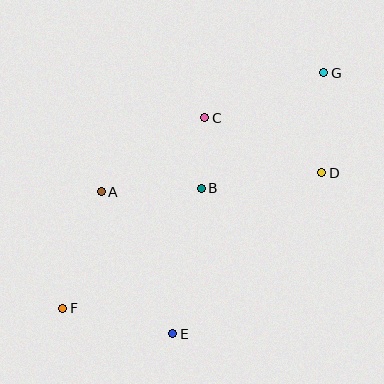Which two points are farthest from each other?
Points F and G are farthest from each other.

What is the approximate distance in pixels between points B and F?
The distance between B and F is approximately 183 pixels.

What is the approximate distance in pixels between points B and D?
The distance between B and D is approximately 122 pixels.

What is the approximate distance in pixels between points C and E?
The distance between C and E is approximately 219 pixels.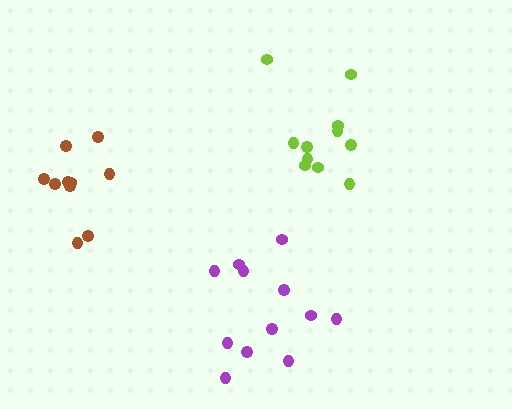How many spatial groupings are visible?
There are 3 spatial groupings.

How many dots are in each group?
Group 1: 11 dots, Group 2: 12 dots, Group 3: 10 dots (33 total).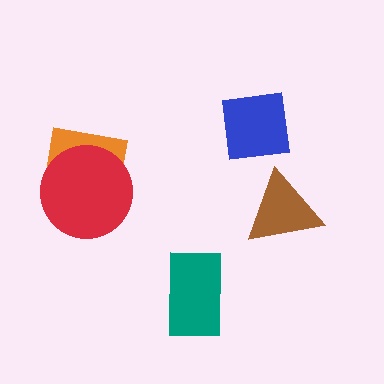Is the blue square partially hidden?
No, no other shape covers it.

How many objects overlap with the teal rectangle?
0 objects overlap with the teal rectangle.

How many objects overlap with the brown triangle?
0 objects overlap with the brown triangle.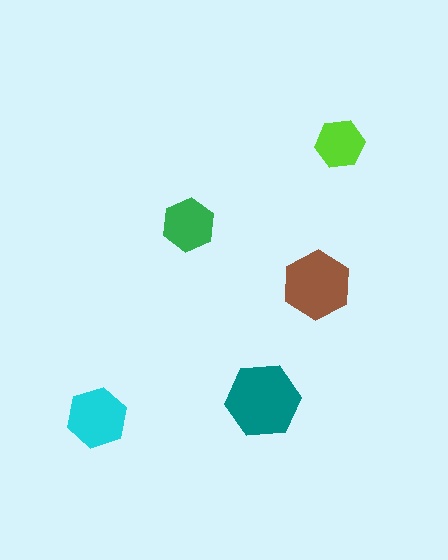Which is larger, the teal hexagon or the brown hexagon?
The teal one.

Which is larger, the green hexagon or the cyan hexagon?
The cyan one.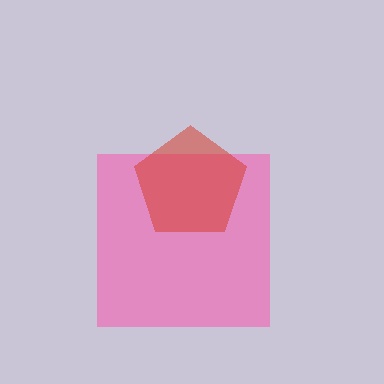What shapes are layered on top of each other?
The layered shapes are: a pink square, a red pentagon.